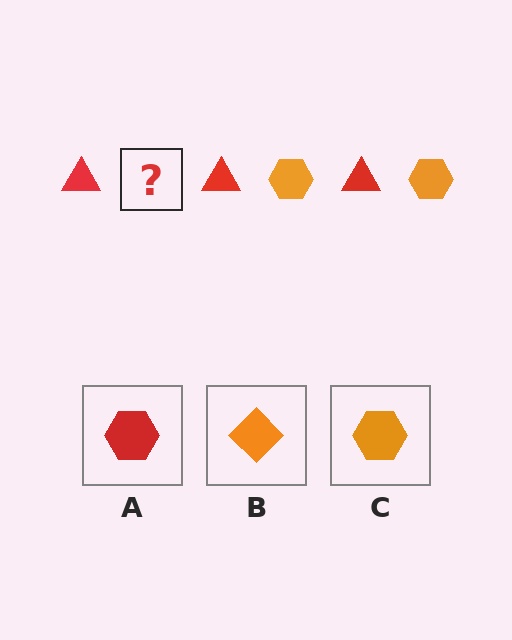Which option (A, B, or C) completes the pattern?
C.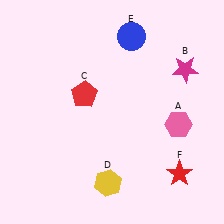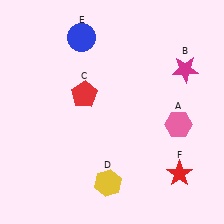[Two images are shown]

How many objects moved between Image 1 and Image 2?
1 object moved between the two images.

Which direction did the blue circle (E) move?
The blue circle (E) moved left.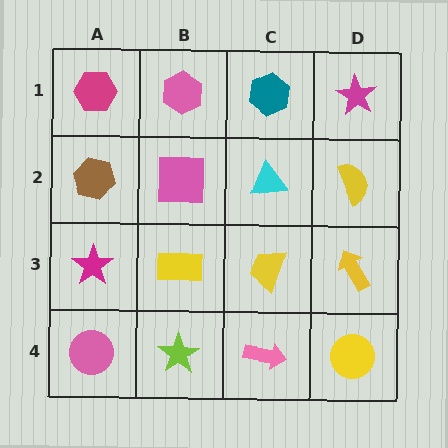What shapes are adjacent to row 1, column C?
A cyan triangle (row 2, column C), a pink hexagon (row 1, column B), a magenta star (row 1, column D).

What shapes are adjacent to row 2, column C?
A teal hexagon (row 1, column C), a yellow trapezoid (row 3, column C), a pink square (row 2, column B), a yellow semicircle (row 2, column D).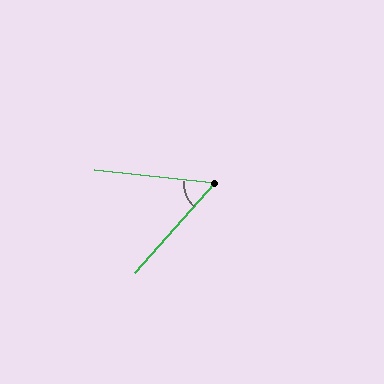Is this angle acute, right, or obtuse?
It is acute.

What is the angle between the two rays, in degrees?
Approximately 55 degrees.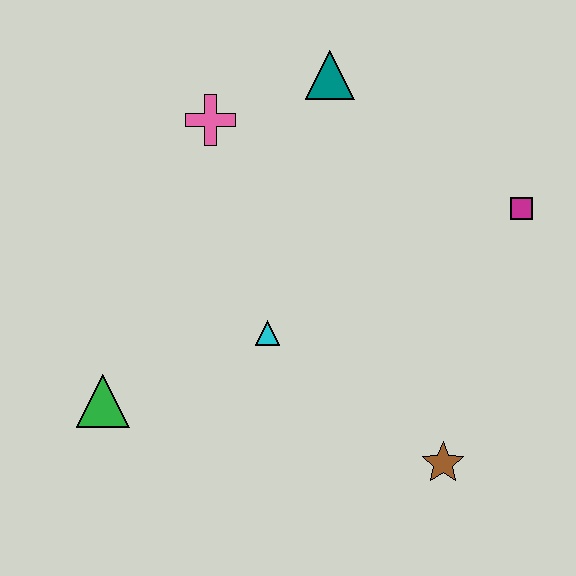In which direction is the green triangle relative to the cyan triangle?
The green triangle is to the left of the cyan triangle.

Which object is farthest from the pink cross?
The brown star is farthest from the pink cross.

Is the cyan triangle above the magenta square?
No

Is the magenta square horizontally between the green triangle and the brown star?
No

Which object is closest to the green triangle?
The cyan triangle is closest to the green triangle.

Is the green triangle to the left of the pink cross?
Yes